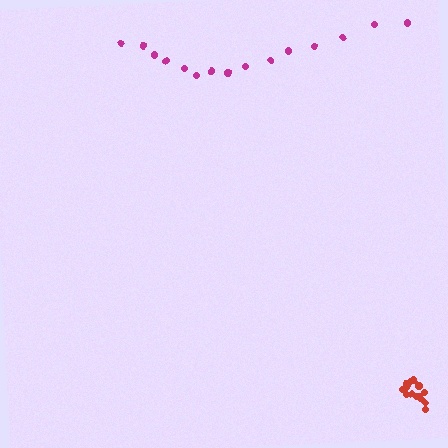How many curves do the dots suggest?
There are 2 distinct paths.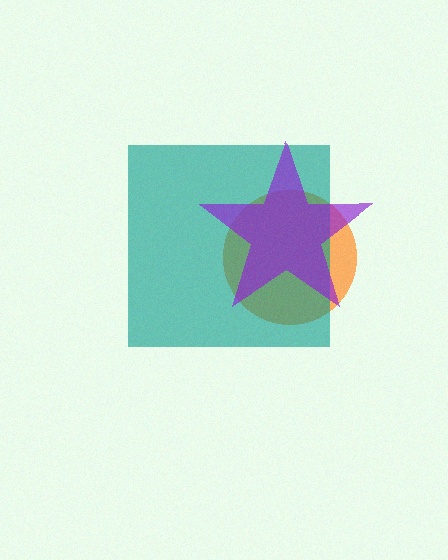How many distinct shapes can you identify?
There are 3 distinct shapes: an orange circle, a teal square, a purple star.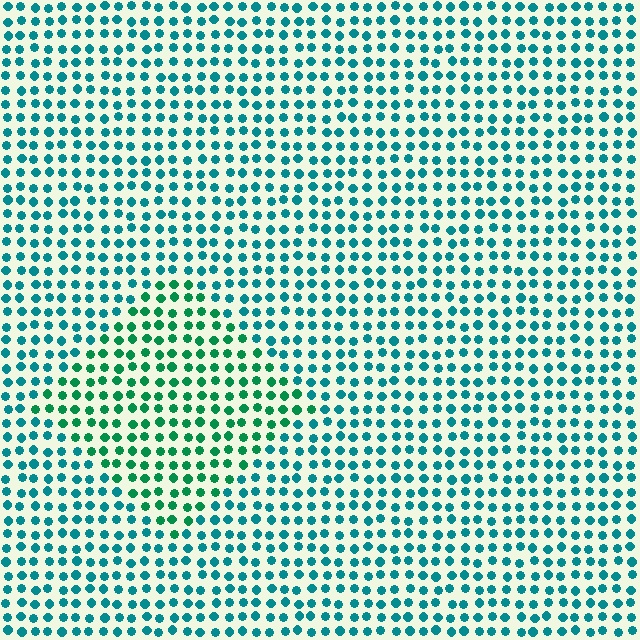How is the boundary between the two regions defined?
The boundary is defined purely by a slight shift in hue (about 33 degrees). Spacing, size, and orientation are identical on both sides.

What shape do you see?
I see a diamond.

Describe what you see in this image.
The image is filled with small teal elements in a uniform arrangement. A diamond-shaped region is visible where the elements are tinted to a slightly different hue, forming a subtle color boundary.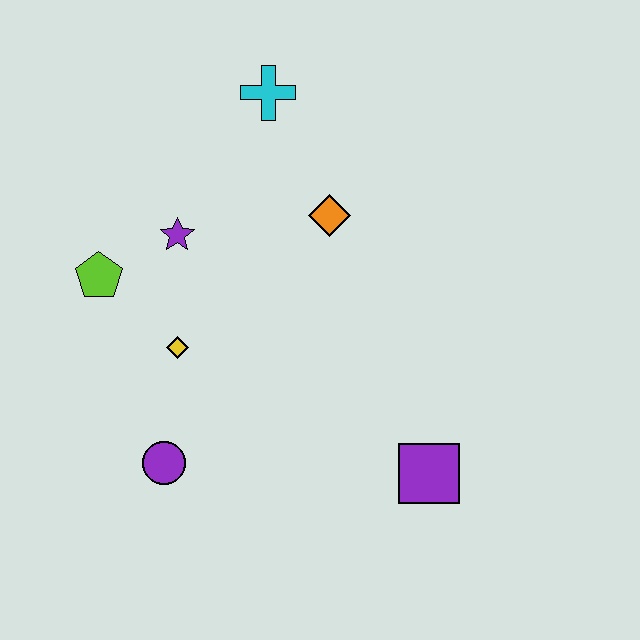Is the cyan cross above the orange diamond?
Yes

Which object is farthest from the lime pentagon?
The purple square is farthest from the lime pentagon.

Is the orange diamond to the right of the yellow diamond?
Yes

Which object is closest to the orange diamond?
The cyan cross is closest to the orange diamond.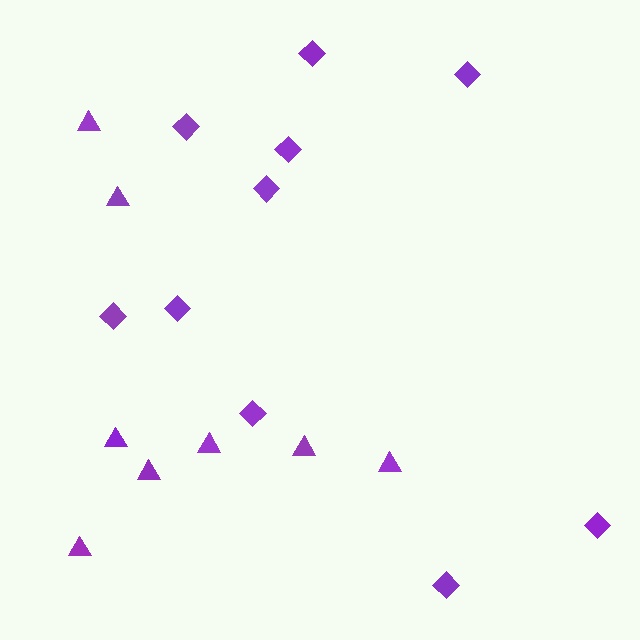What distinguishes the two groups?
There are 2 groups: one group of diamonds (10) and one group of triangles (8).